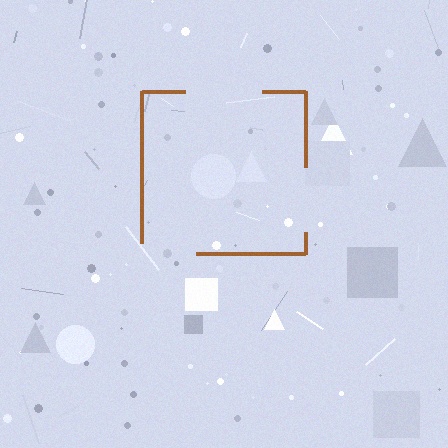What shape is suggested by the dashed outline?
The dashed outline suggests a square.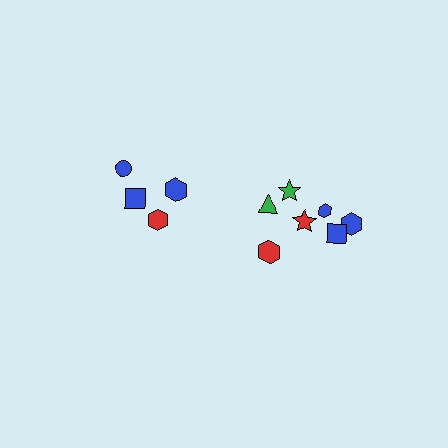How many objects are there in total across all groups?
There are 11 objects.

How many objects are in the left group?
There are 4 objects.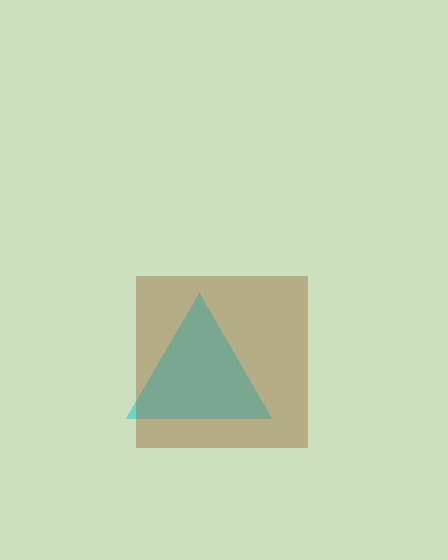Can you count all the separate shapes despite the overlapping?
Yes, there are 2 separate shapes.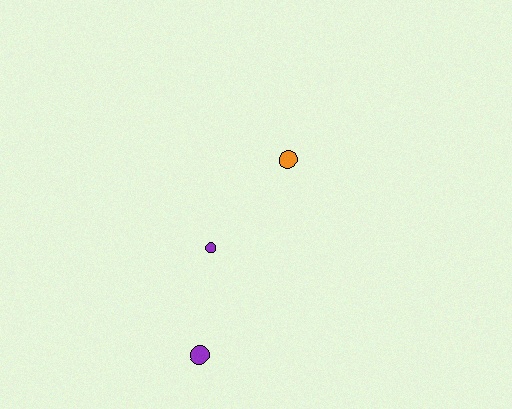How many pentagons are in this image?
There are no pentagons.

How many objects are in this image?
There are 3 objects.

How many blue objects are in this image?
There are no blue objects.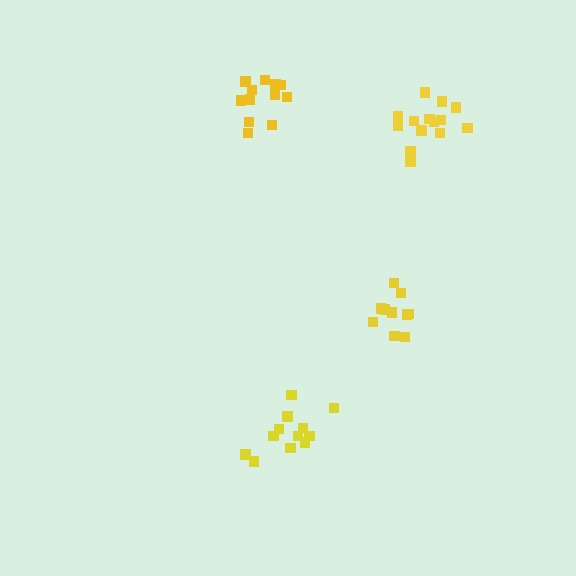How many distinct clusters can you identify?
There are 4 distinct clusters.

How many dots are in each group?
Group 1: 12 dots, Group 2: 10 dots, Group 3: 12 dots, Group 4: 14 dots (48 total).